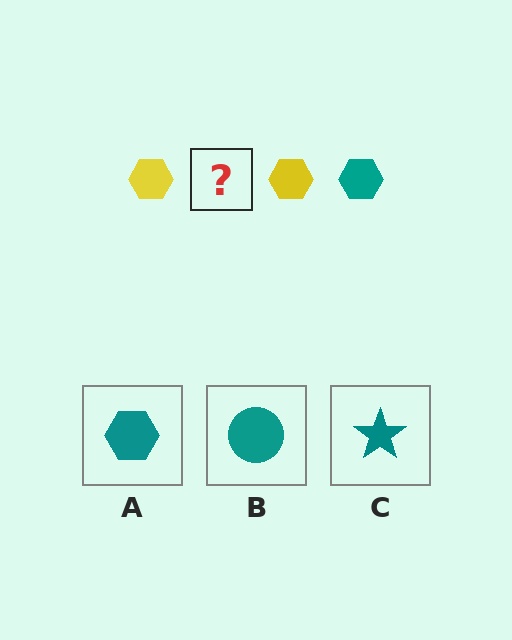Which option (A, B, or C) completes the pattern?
A.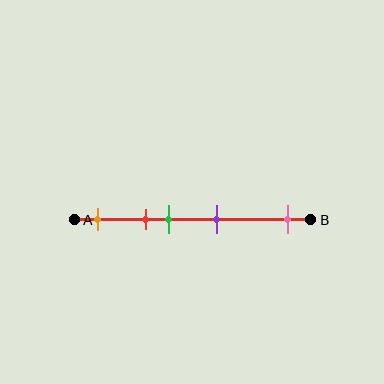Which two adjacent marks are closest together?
The red and green marks are the closest adjacent pair.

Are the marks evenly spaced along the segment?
No, the marks are not evenly spaced.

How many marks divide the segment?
There are 5 marks dividing the segment.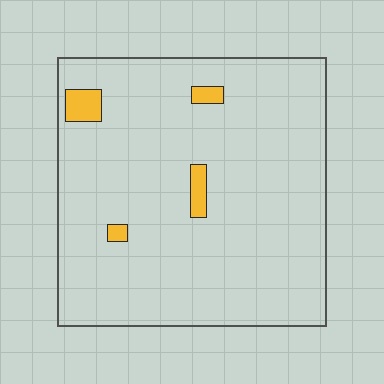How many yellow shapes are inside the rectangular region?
4.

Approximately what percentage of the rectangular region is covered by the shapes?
Approximately 5%.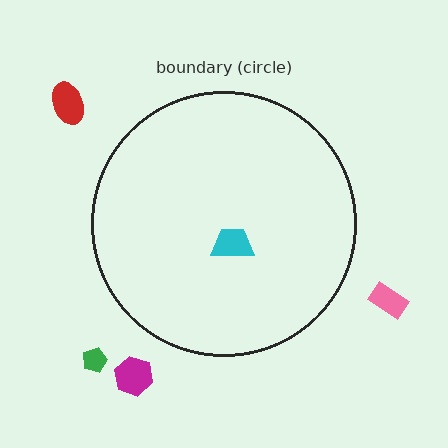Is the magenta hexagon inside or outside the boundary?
Outside.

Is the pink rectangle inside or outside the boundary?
Outside.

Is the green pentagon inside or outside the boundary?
Outside.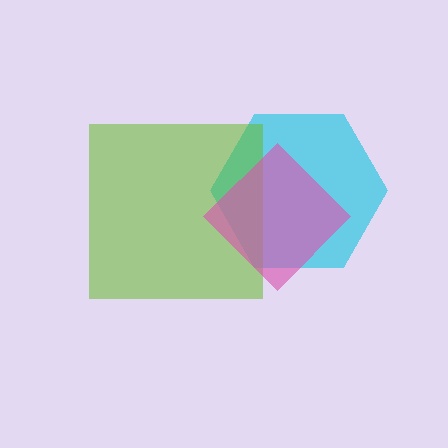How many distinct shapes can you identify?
There are 3 distinct shapes: a cyan hexagon, a lime square, a pink diamond.